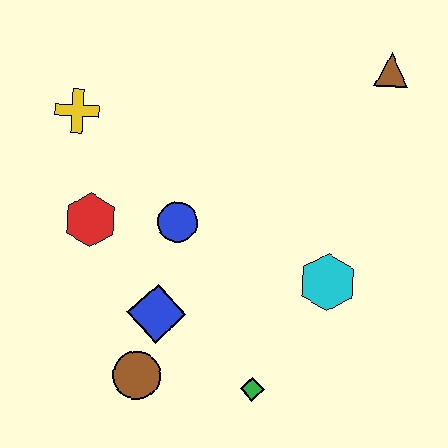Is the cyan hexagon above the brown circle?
Yes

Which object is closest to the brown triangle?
The cyan hexagon is closest to the brown triangle.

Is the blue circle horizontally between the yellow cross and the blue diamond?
No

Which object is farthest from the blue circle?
The brown triangle is farthest from the blue circle.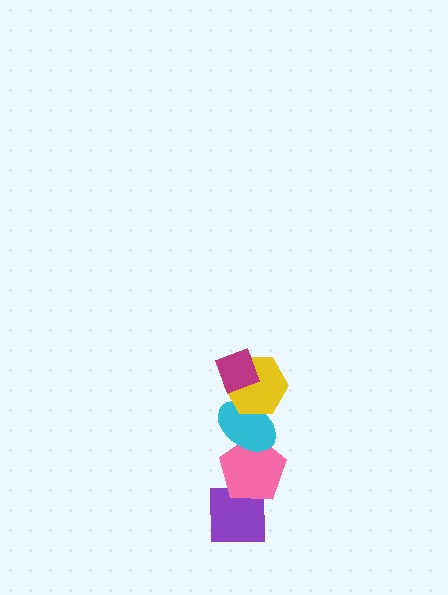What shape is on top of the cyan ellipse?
The yellow hexagon is on top of the cyan ellipse.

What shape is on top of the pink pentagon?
The cyan ellipse is on top of the pink pentagon.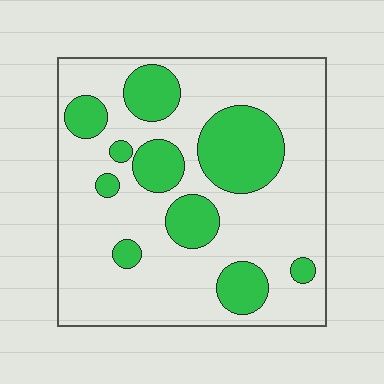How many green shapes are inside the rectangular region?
10.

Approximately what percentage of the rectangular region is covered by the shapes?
Approximately 25%.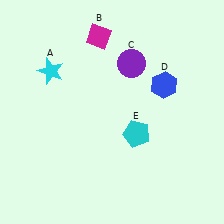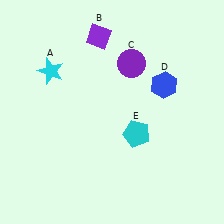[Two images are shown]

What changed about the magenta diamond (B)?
In Image 1, B is magenta. In Image 2, it changed to purple.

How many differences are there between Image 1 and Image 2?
There is 1 difference between the two images.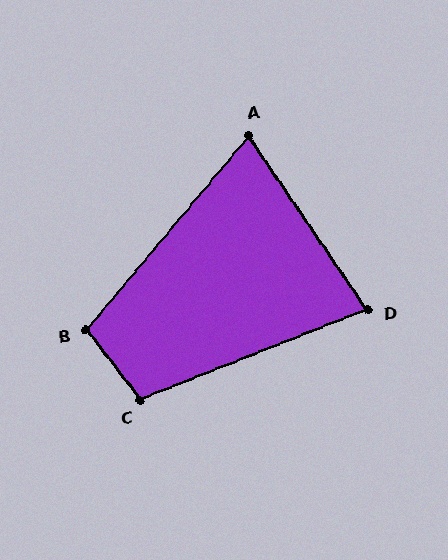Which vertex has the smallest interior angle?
A, at approximately 74 degrees.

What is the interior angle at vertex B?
Approximately 102 degrees (obtuse).